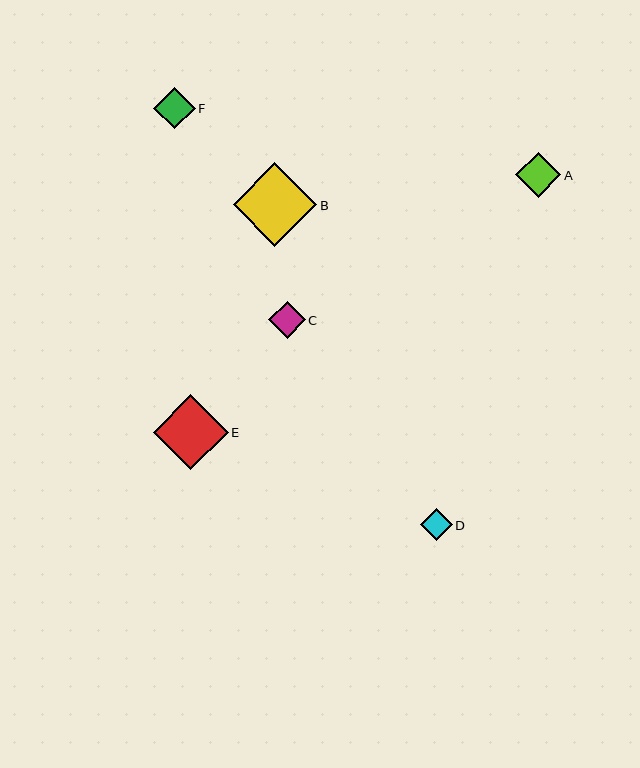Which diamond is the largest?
Diamond B is the largest with a size of approximately 84 pixels.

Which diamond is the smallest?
Diamond D is the smallest with a size of approximately 32 pixels.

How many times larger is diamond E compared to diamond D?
Diamond E is approximately 2.4 times the size of diamond D.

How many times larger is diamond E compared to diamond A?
Diamond E is approximately 1.7 times the size of diamond A.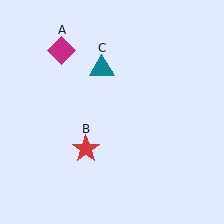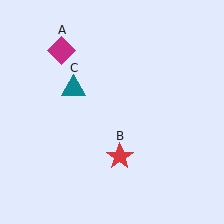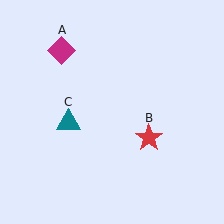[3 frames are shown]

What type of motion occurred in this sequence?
The red star (object B), teal triangle (object C) rotated counterclockwise around the center of the scene.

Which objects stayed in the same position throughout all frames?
Magenta diamond (object A) remained stationary.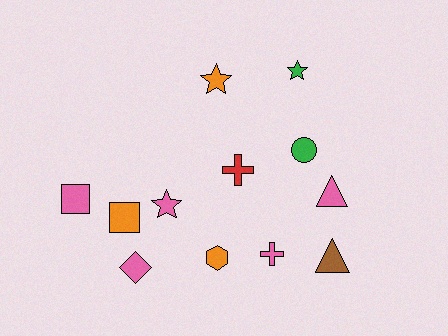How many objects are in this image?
There are 12 objects.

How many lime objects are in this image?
There are no lime objects.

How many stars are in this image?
There are 3 stars.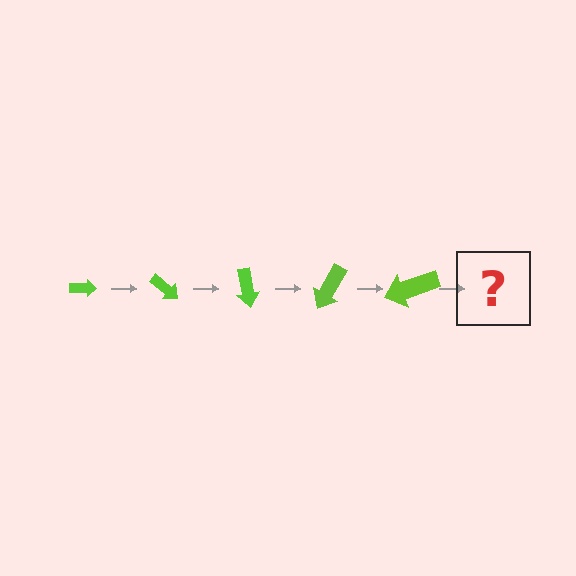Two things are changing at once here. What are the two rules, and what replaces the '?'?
The two rules are that the arrow grows larger each step and it rotates 40 degrees each step. The '?' should be an arrow, larger than the previous one and rotated 200 degrees from the start.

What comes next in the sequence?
The next element should be an arrow, larger than the previous one and rotated 200 degrees from the start.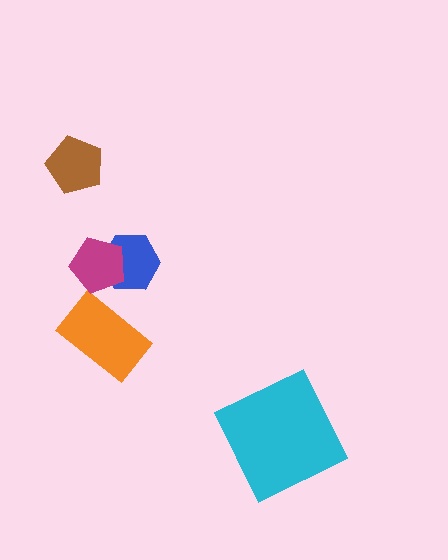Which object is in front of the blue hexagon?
The magenta pentagon is in front of the blue hexagon.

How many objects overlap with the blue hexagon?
1 object overlaps with the blue hexagon.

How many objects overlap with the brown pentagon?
0 objects overlap with the brown pentagon.